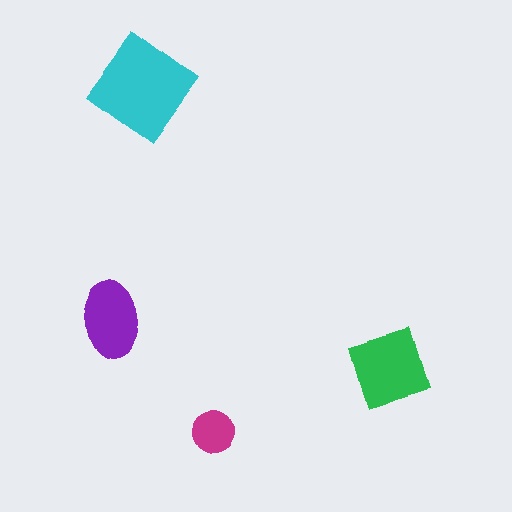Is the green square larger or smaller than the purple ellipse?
Larger.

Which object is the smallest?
The magenta circle.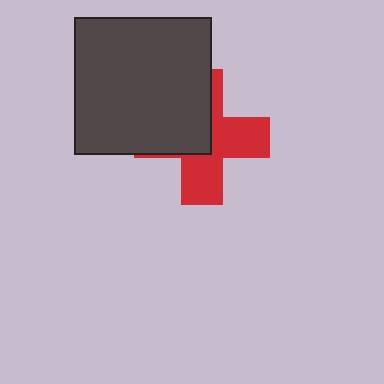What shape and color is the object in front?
The object in front is a dark gray square.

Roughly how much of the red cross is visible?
About half of it is visible (roughly 54%).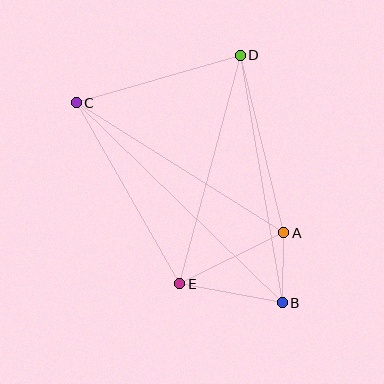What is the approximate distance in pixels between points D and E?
The distance between D and E is approximately 237 pixels.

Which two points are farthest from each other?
Points B and C are farthest from each other.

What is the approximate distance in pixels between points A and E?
The distance between A and E is approximately 116 pixels.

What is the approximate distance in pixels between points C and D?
The distance between C and D is approximately 171 pixels.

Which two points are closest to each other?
Points A and B are closest to each other.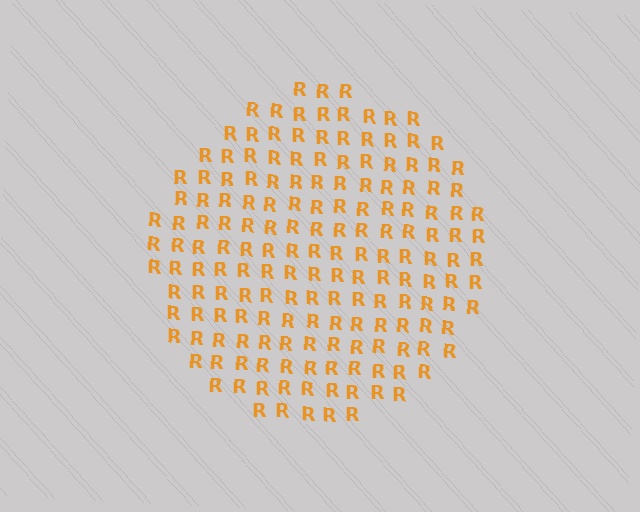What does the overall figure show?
The overall figure shows a circle.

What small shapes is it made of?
It is made of small letter R's.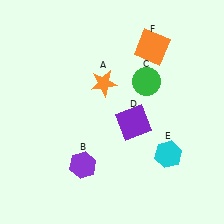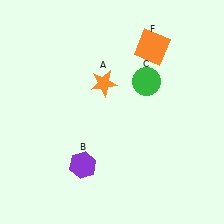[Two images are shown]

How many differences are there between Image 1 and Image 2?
There are 2 differences between the two images.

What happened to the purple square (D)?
The purple square (D) was removed in Image 2. It was in the bottom-right area of Image 1.